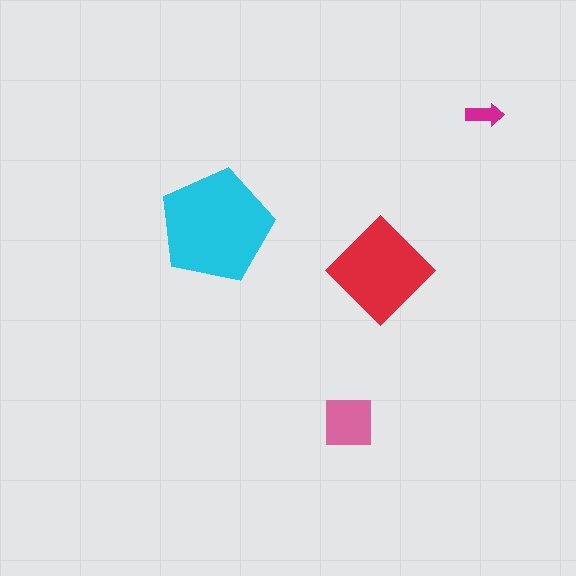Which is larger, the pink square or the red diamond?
The red diamond.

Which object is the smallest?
The magenta arrow.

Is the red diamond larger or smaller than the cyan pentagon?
Smaller.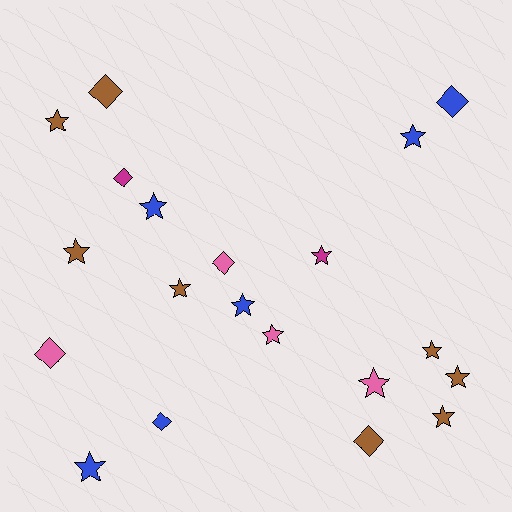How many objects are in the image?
There are 20 objects.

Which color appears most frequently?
Brown, with 8 objects.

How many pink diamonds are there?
There are 2 pink diamonds.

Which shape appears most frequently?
Star, with 13 objects.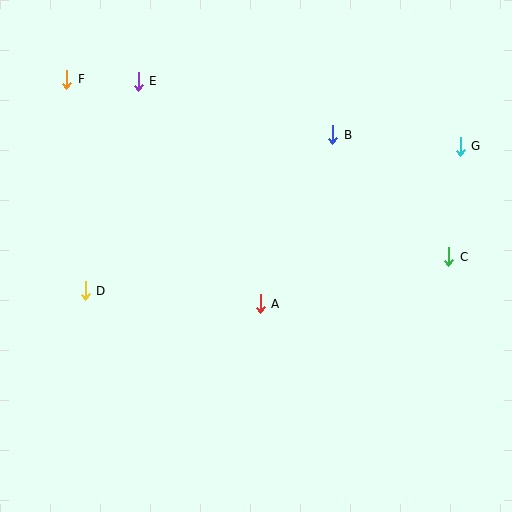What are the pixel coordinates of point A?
Point A is at (260, 304).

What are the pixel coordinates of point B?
Point B is at (333, 135).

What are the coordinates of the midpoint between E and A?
The midpoint between E and A is at (199, 193).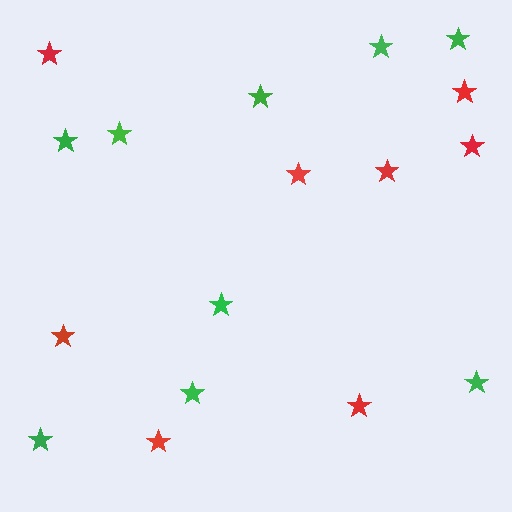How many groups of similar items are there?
There are 2 groups: one group of red stars (8) and one group of green stars (9).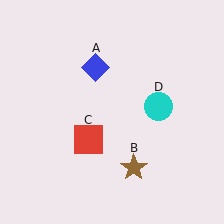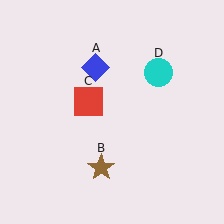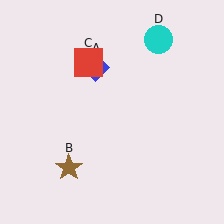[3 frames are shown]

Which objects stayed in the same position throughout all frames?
Blue diamond (object A) remained stationary.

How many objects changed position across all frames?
3 objects changed position: brown star (object B), red square (object C), cyan circle (object D).